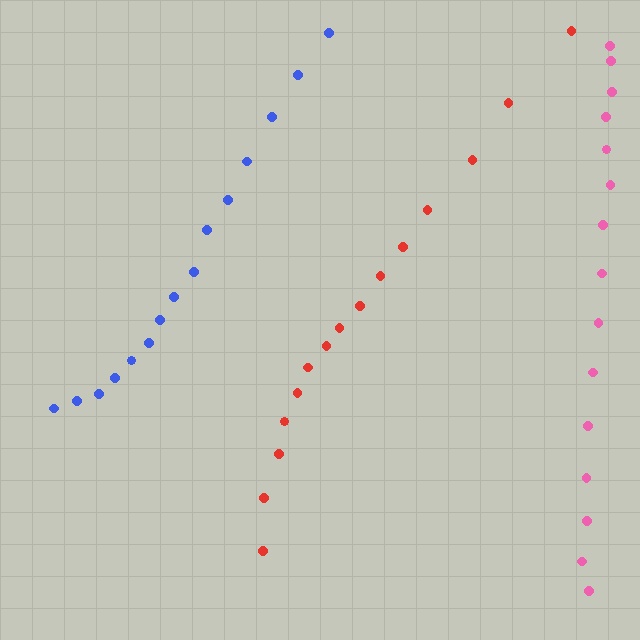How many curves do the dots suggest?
There are 3 distinct paths.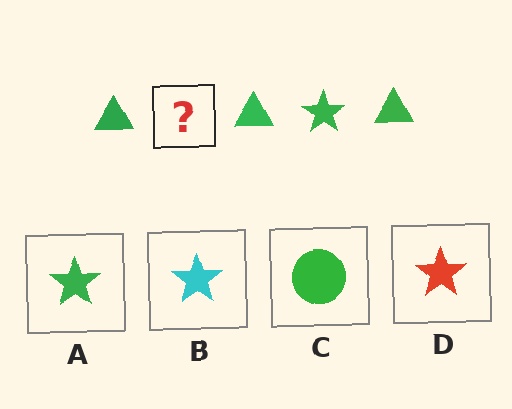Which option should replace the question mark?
Option A.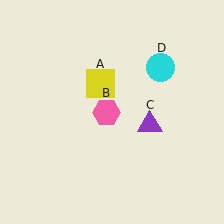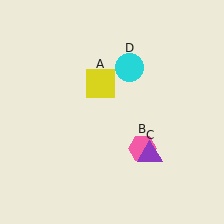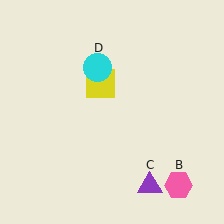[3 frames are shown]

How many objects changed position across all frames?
3 objects changed position: pink hexagon (object B), purple triangle (object C), cyan circle (object D).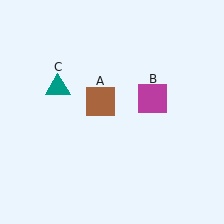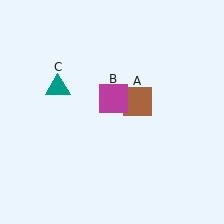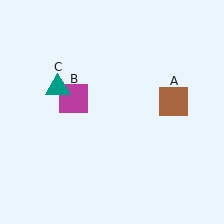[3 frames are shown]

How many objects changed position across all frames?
2 objects changed position: brown square (object A), magenta square (object B).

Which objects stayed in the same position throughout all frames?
Teal triangle (object C) remained stationary.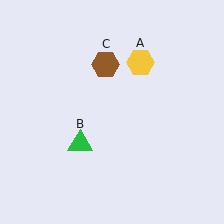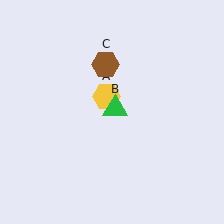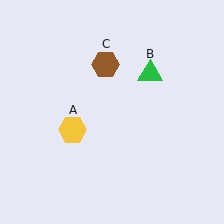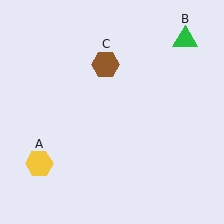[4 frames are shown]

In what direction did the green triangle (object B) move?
The green triangle (object B) moved up and to the right.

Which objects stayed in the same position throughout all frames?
Brown hexagon (object C) remained stationary.